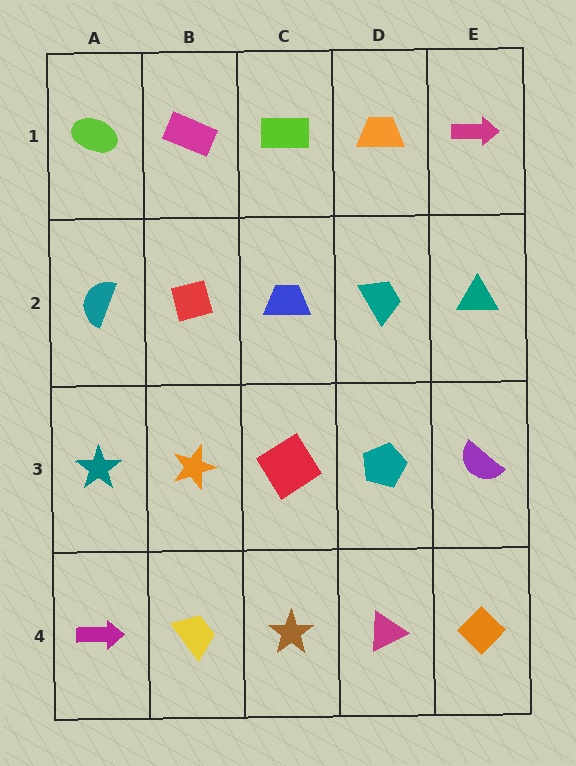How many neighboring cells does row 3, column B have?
4.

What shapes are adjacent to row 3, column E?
A teal triangle (row 2, column E), an orange diamond (row 4, column E), a teal pentagon (row 3, column D).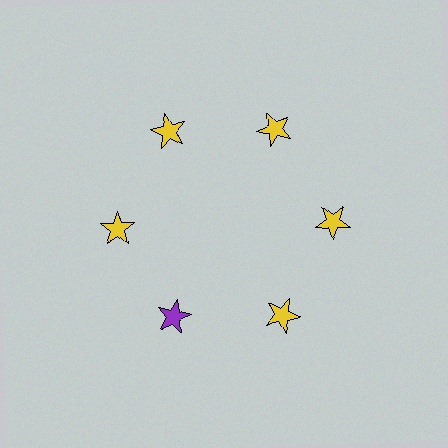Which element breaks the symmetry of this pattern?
The purple star at roughly the 7 o'clock position breaks the symmetry. All other shapes are yellow stars.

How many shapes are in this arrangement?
There are 6 shapes arranged in a ring pattern.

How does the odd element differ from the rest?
It has a different color: purple instead of yellow.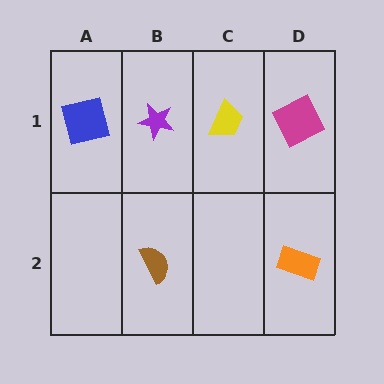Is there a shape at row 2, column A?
No, that cell is empty.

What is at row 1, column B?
A purple star.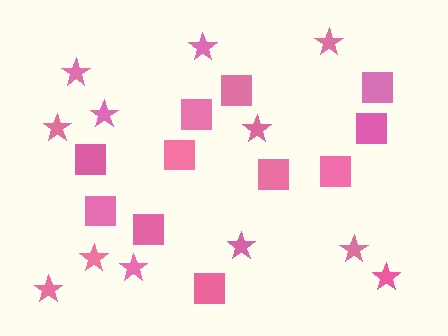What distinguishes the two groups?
There are 2 groups: one group of stars (12) and one group of squares (11).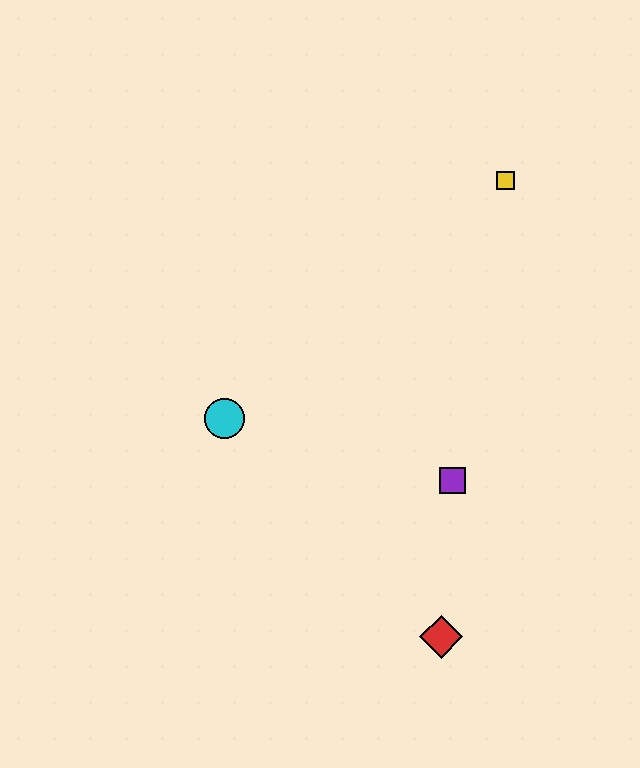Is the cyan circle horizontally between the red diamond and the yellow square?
No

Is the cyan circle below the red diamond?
No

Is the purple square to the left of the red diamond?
No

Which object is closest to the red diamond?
The purple square is closest to the red diamond.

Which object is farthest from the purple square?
The yellow square is farthest from the purple square.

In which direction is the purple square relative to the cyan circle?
The purple square is to the right of the cyan circle.